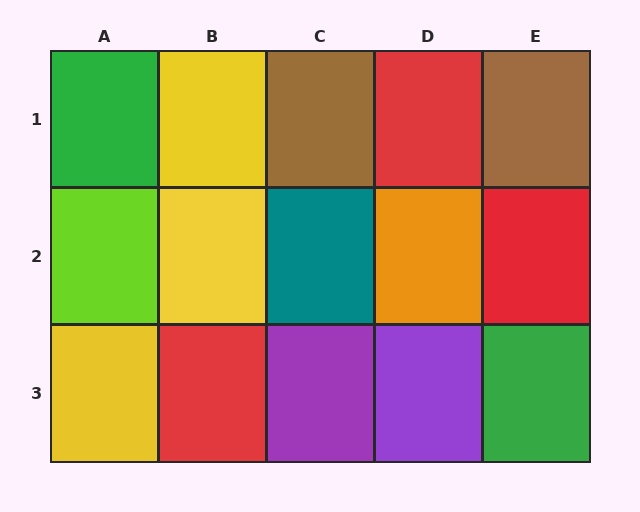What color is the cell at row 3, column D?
Purple.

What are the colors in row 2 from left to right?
Lime, yellow, teal, orange, red.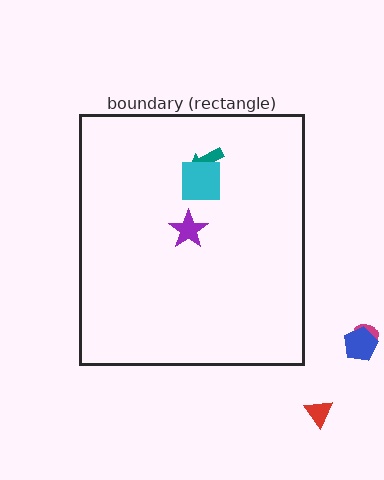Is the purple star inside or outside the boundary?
Inside.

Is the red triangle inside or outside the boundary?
Outside.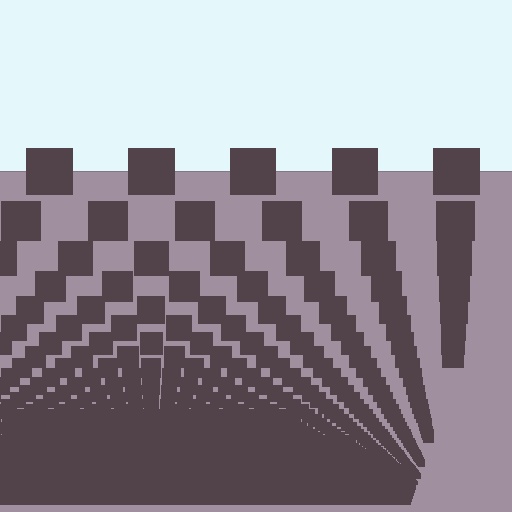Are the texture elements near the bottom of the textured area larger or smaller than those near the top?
Smaller. The gradient is inverted — elements near the bottom are smaller and denser.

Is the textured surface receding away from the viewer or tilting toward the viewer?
The surface appears to tilt toward the viewer. Texture elements get larger and sparser toward the top.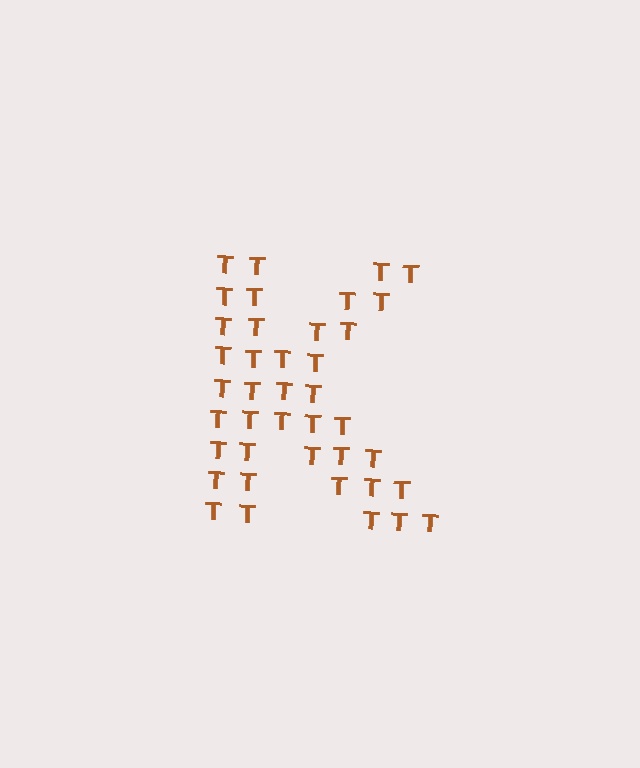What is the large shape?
The large shape is the letter K.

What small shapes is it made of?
It is made of small letter T's.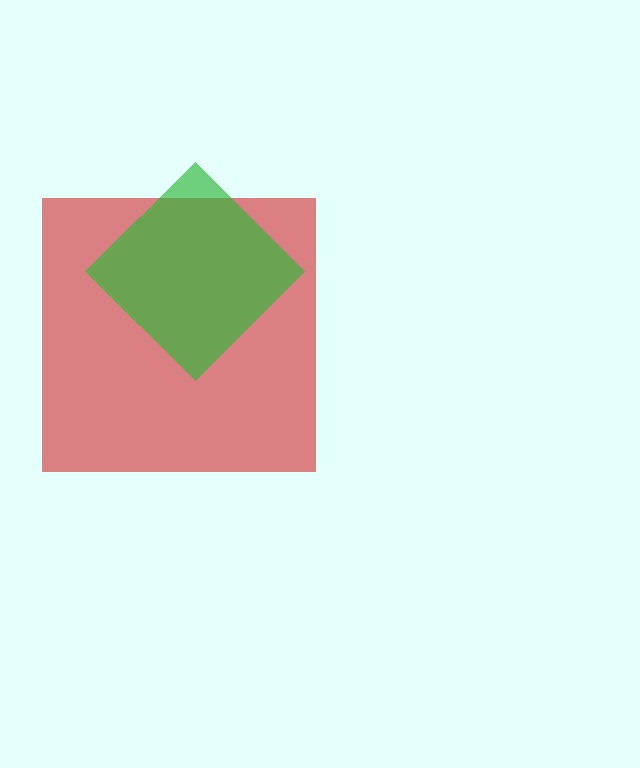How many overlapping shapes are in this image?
There are 2 overlapping shapes in the image.